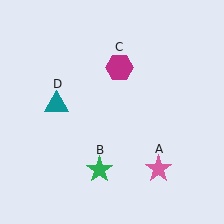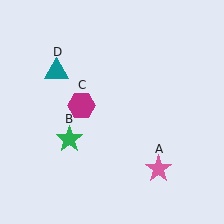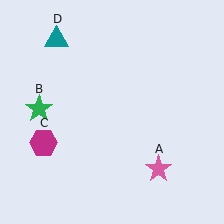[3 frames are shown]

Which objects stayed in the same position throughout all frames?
Pink star (object A) remained stationary.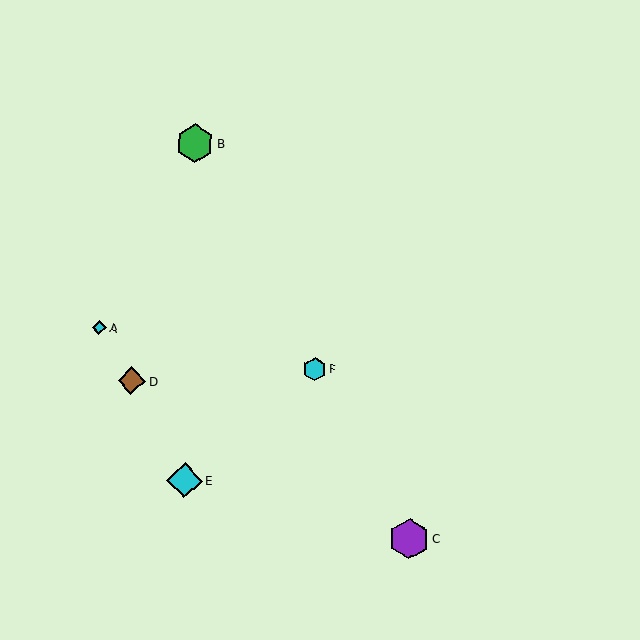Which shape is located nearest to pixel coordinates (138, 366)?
The brown diamond (labeled D) at (132, 381) is nearest to that location.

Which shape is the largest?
The purple hexagon (labeled C) is the largest.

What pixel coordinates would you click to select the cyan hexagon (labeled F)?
Click at (314, 369) to select the cyan hexagon F.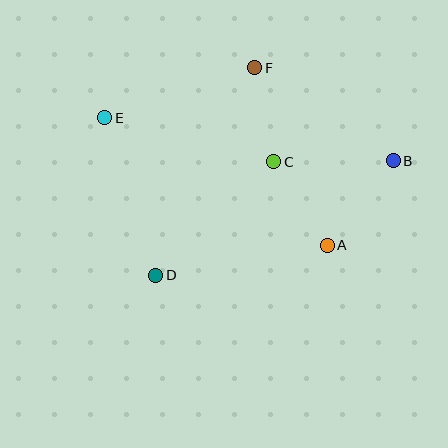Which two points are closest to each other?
Points C and F are closest to each other.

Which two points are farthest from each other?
Points B and E are farthest from each other.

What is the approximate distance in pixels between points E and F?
The distance between E and F is approximately 158 pixels.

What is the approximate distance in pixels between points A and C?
The distance between A and C is approximately 99 pixels.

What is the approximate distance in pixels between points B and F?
The distance between B and F is approximately 167 pixels.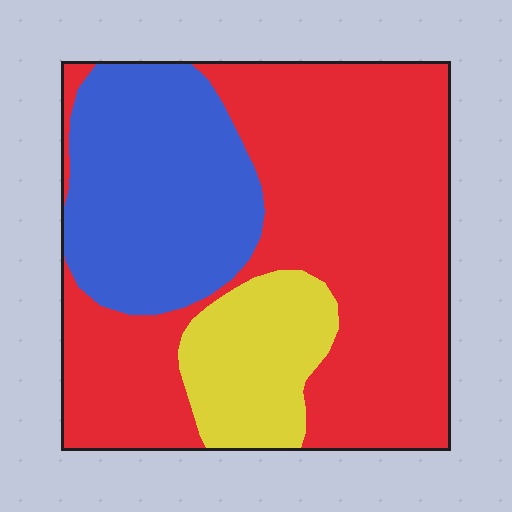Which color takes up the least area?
Yellow, at roughly 15%.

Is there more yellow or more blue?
Blue.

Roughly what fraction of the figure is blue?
Blue covers roughly 25% of the figure.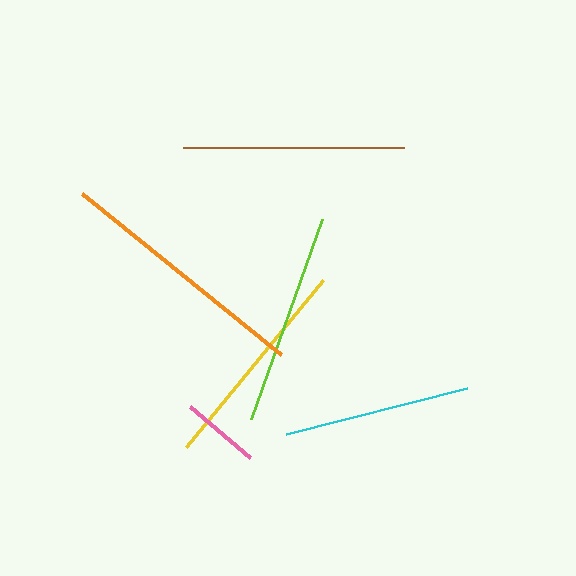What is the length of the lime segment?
The lime segment is approximately 212 pixels long.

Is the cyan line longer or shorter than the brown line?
The brown line is longer than the cyan line.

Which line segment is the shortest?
The pink line is the shortest at approximately 79 pixels.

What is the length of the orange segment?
The orange segment is approximately 256 pixels long.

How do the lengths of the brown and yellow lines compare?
The brown and yellow lines are approximately the same length.